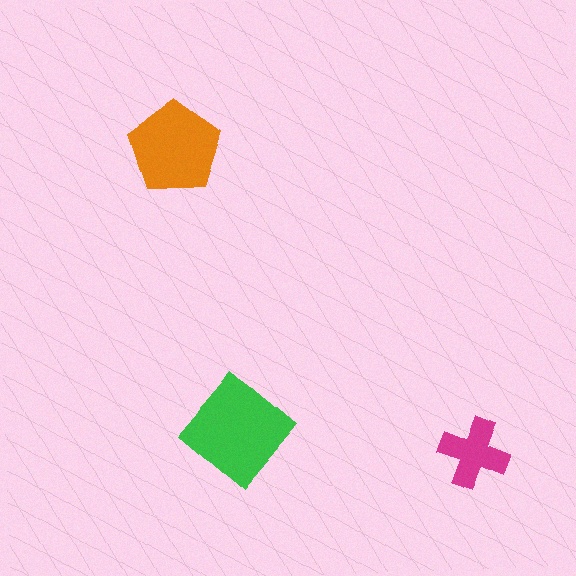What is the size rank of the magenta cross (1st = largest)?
3rd.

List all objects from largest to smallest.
The green diamond, the orange pentagon, the magenta cross.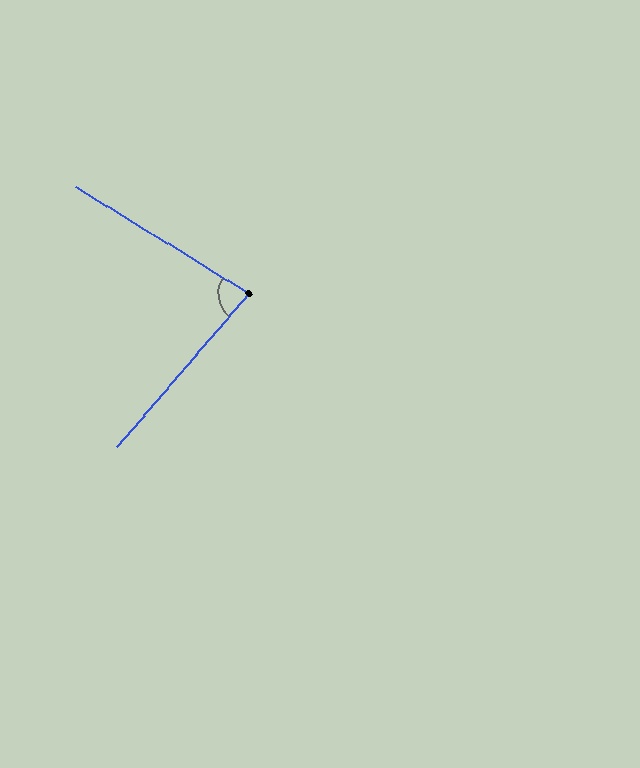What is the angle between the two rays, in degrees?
Approximately 81 degrees.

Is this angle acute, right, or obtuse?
It is acute.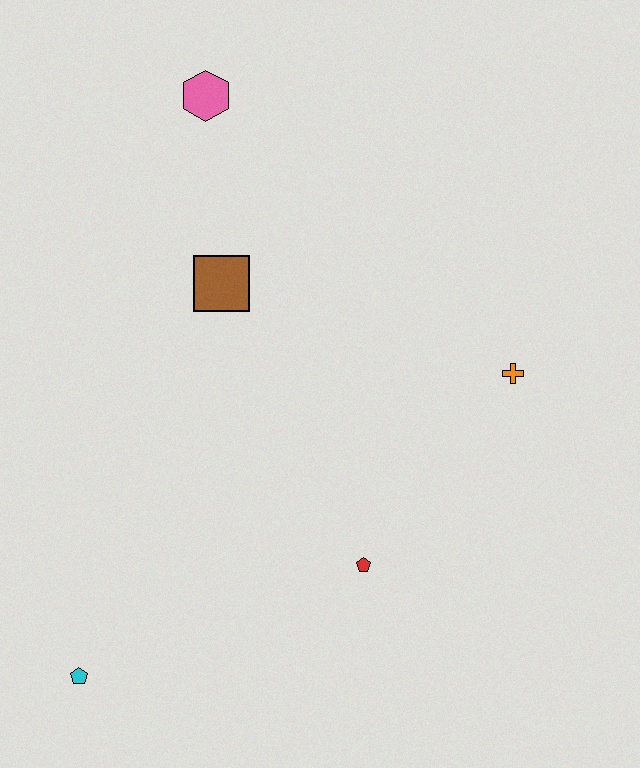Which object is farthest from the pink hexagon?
The cyan pentagon is farthest from the pink hexagon.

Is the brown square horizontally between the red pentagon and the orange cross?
No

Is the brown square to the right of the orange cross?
No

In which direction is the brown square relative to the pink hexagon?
The brown square is below the pink hexagon.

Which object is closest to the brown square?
The pink hexagon is closest to the brown square.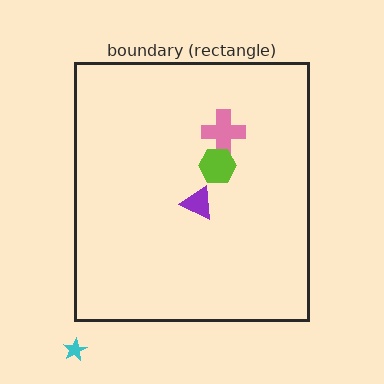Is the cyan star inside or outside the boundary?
Outside.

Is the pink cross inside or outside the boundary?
Inside.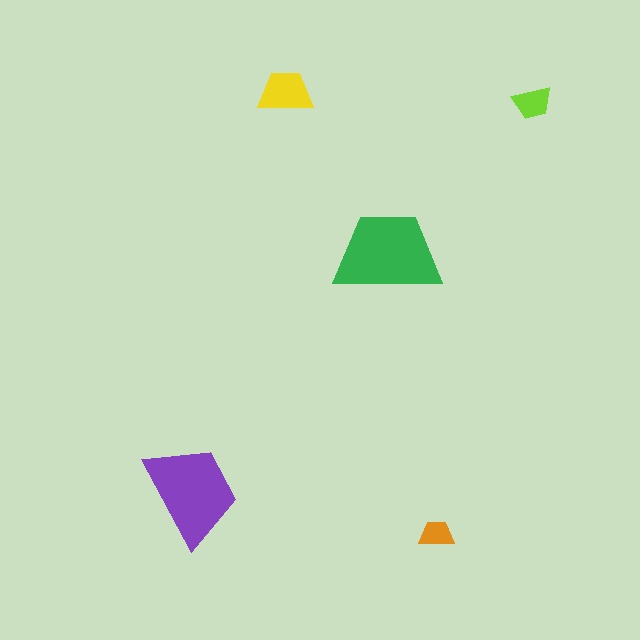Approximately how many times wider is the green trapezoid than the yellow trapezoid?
About 2 times wider.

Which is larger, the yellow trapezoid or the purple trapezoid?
The purple one.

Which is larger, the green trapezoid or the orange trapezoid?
The green one.